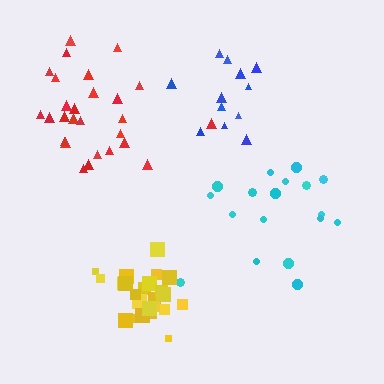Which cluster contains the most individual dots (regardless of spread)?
Yellow (27).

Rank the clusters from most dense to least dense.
yellow, red, blue, cyan.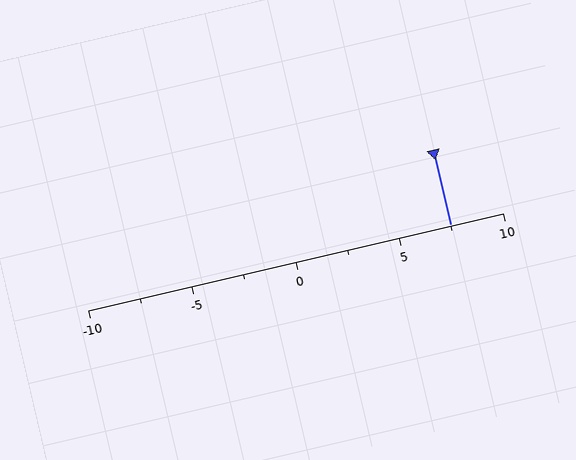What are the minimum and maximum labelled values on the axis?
The axis runs from -10 to 10.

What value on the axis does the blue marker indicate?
The marker indicates approximately 7.5.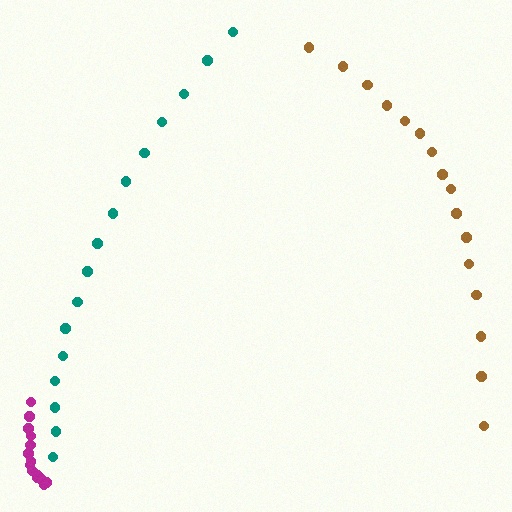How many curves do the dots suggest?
There are 3 distinct paths.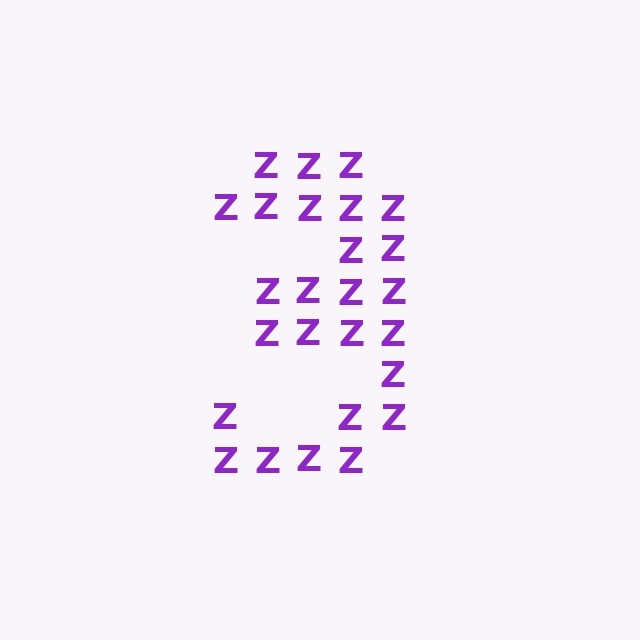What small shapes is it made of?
It is made of small letter Z's.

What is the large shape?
The large shape is the digit 3.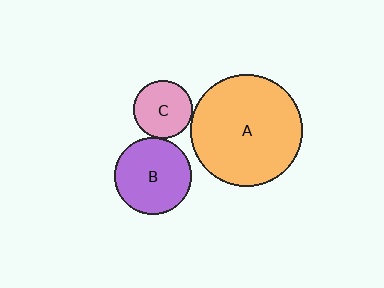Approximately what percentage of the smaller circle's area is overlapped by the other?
Approximately 5%.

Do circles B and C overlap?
Yes.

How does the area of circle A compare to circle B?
Approximately 2.1 times.